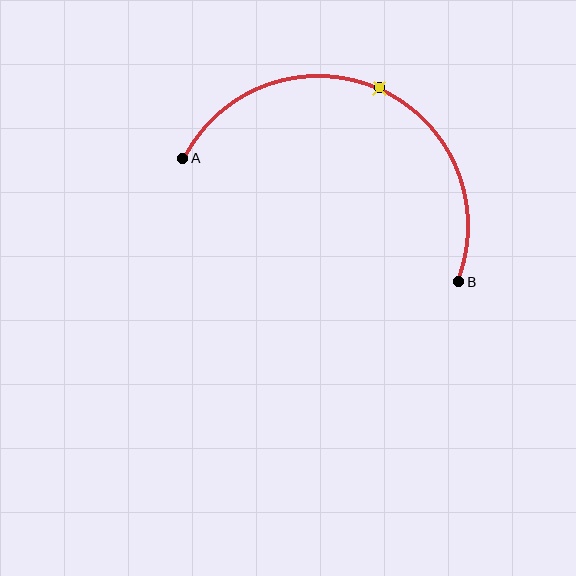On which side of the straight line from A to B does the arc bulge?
The arc bulges above the straight line connecting A and B.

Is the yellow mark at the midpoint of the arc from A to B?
Yes. The yellow mark lies on the arc at equal arc-length from both A and B — it is the arc midpoint.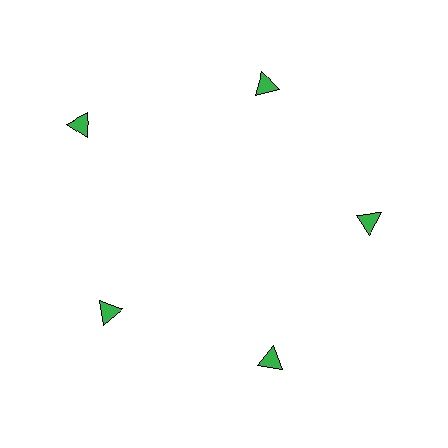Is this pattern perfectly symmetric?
No. The 5 green triangles are arranged in a ring, but one element near the 10 o'clock position is pushed outward from the center, breaking the 5-fold rotational symmetry.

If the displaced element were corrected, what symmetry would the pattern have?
It would have 5-fold rotational symmetry — the pattern would map onto itself every 72 degrees.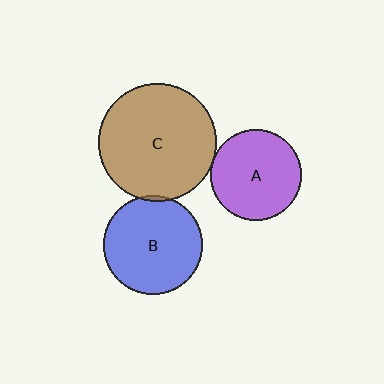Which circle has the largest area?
Circle C (brown).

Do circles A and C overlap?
Yes.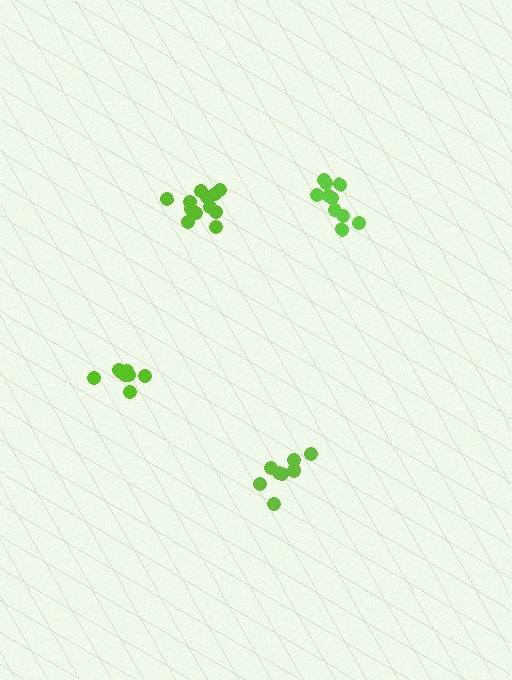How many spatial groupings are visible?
There are 4 spatial groupings.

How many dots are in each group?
Group 1: 8 dots, Group 2: 8 dots, Group 3: 12 dots, Group 4: 10 dots (38 total).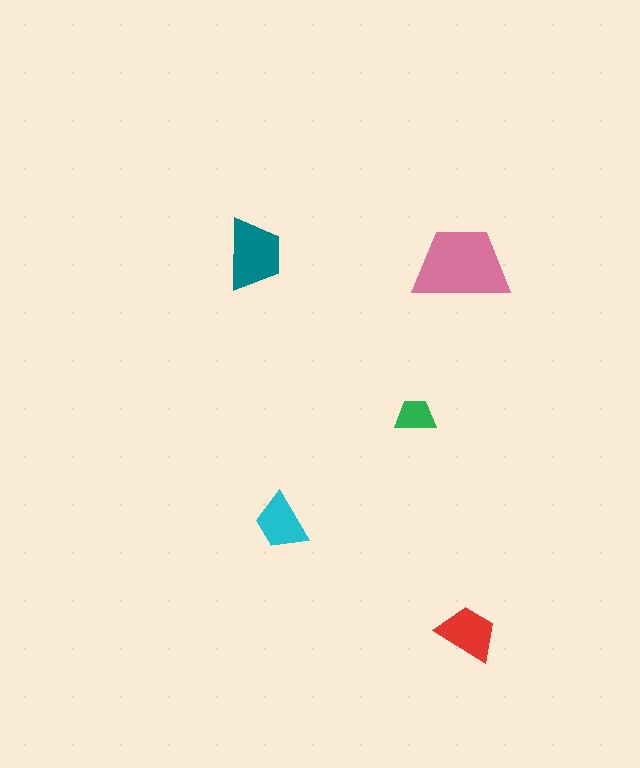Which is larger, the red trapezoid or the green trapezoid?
The red one.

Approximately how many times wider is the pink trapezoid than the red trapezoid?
About 1.5 times wider.